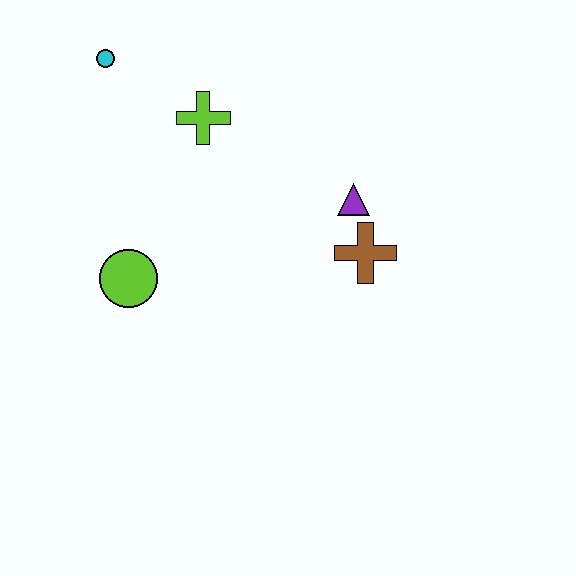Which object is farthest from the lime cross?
The brown cross is farthest from the lime cross.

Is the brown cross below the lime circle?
No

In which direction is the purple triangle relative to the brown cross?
The purple triangle is above the brown cross.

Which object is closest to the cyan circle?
The lime cross is closest to the cyan circle.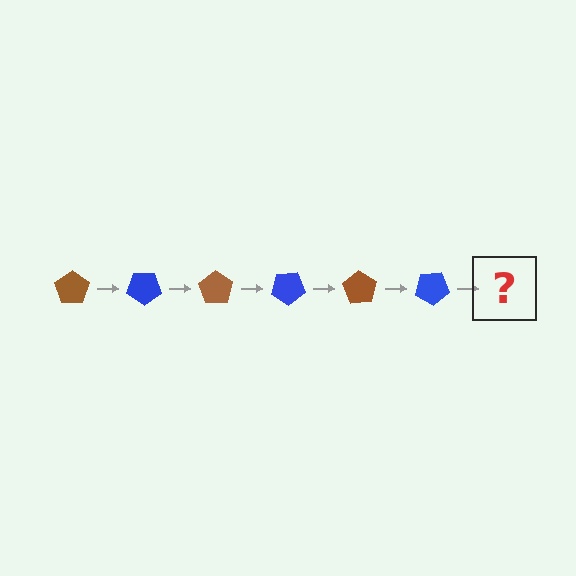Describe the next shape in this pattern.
It should be a brown pentagon, rotated 210 degrees from the start.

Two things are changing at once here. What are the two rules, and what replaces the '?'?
The two rules are that it rotates 35 degrees each step and the color cycles through brown and blue. The '?' should be a brown pentagon, rotated 210 degrees from the start.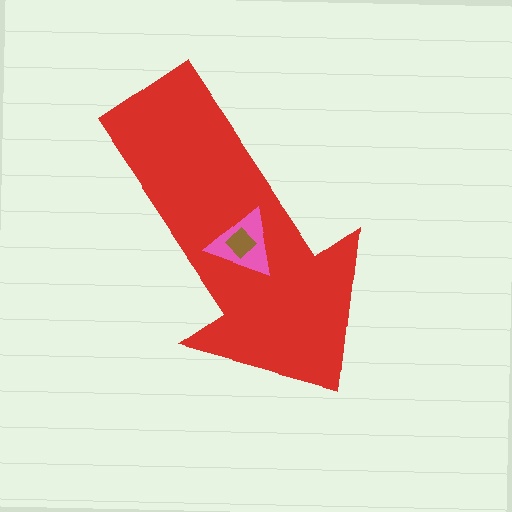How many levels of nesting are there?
3.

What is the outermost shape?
The red arrow.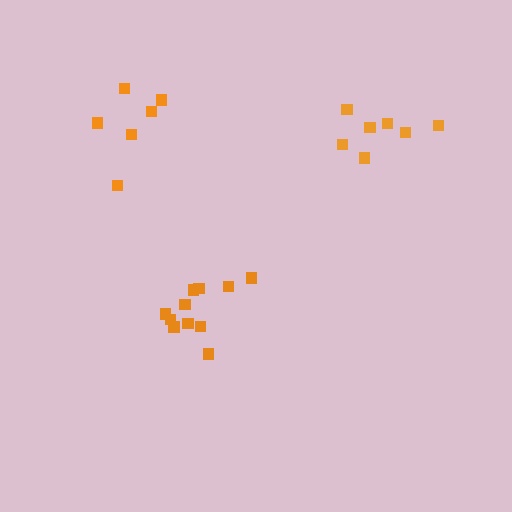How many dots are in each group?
Group 1: 11 dots, Group 2: 7 dots, Group 3: 6 dots (24 total).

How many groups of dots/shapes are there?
There are 3 groups.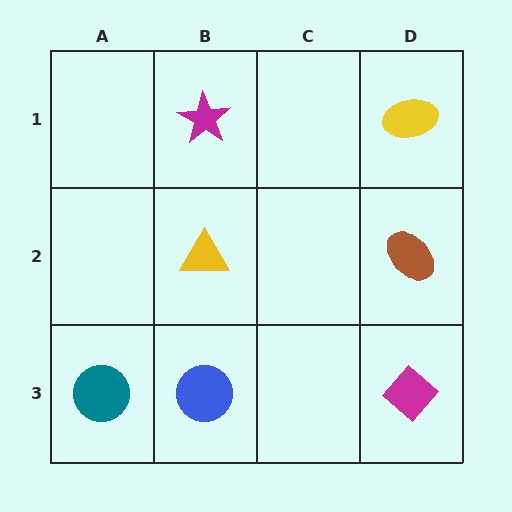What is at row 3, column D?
A magenta diamond.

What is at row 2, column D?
A brown ellipse.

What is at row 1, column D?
A yellow ellipse.